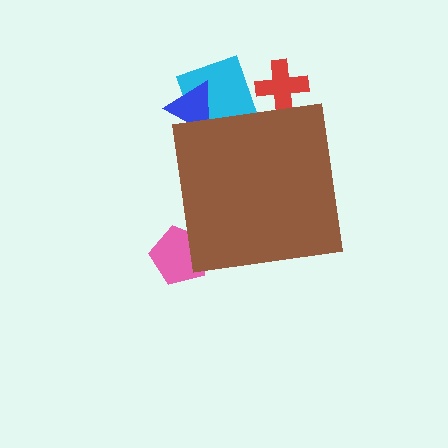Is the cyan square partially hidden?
Yes, the cyan square is partially hidden behind the brown square.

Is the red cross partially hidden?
Yes, the red cross is partially hidden behind the brown square.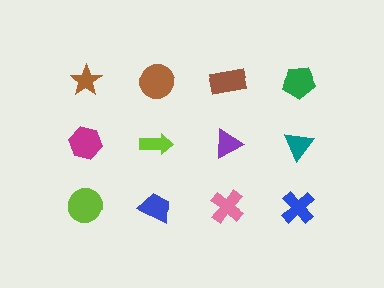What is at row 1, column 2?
A brown circle.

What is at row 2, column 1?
A magenta hexagon.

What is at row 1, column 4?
A green pentagon.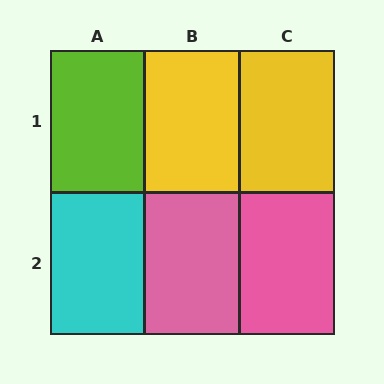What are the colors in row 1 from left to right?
Lime, yellow, yellow.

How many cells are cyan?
1 cell is cyan.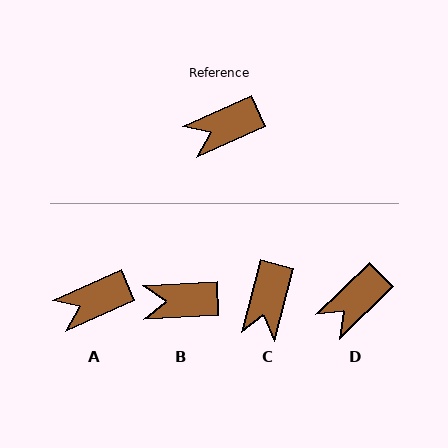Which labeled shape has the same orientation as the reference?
A.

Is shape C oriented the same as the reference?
No, it is off by about 52 degrees.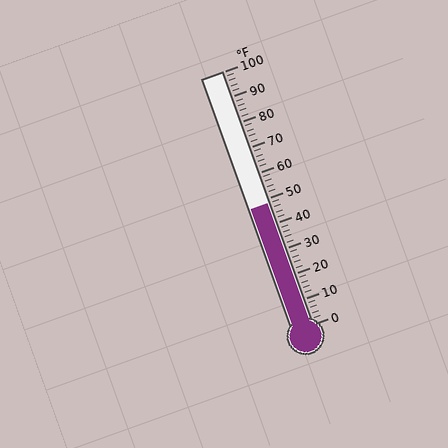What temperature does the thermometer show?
The thermometer shows approximately 48°F.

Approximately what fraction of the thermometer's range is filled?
The thermometer is filled to approximately 50% of its range.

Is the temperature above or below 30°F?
The temperature is above 30°F.